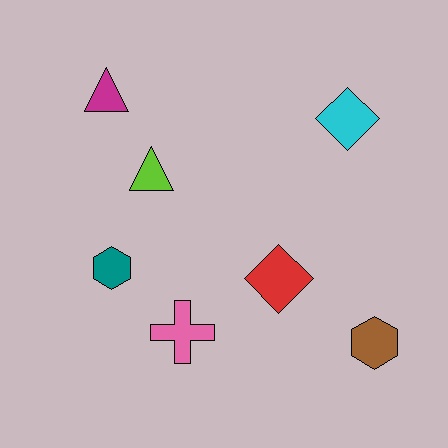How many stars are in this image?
There are no stars.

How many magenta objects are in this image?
There is 1 magenta object.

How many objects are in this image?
There are 7 objects.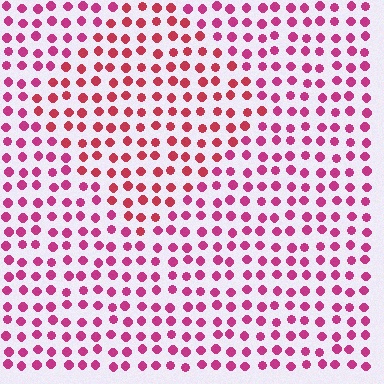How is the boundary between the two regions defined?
The boundary is defined purely by a slight shift in hue (about 24 degrees). Spacing, size, and orientation are identical on both sides.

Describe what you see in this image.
The image is filled with small magenta elements in a uniform arrangement. A diamond-shaped region is visible where the elements are tinted to a slightly different hue, forming a subtle color boundary.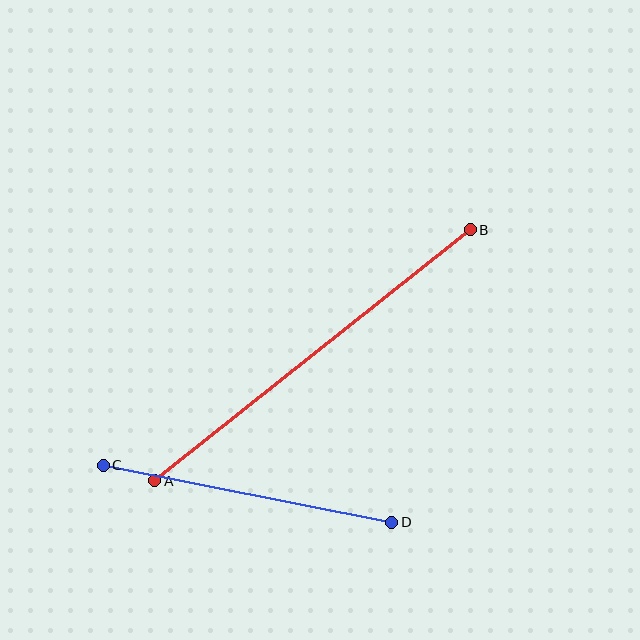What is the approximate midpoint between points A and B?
The midpoint is at approximately (312, 355) pixels.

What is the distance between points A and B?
The distance is approximately 403 pixels.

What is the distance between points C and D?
The distance is approximately 294 pixels.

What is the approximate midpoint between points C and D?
The midpoint is at approximately (248, 494) pixels.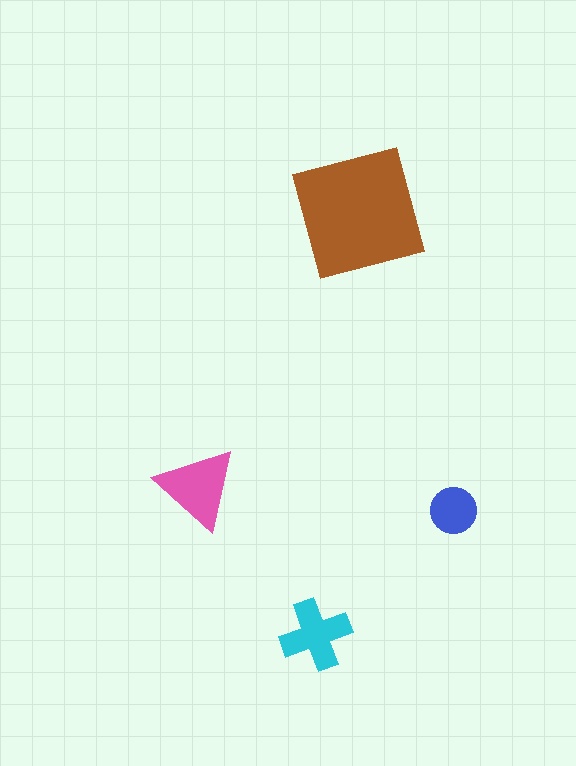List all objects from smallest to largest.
The blue circle, the cyan cross, the pink triangle, the brown square.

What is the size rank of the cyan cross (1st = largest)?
3rd.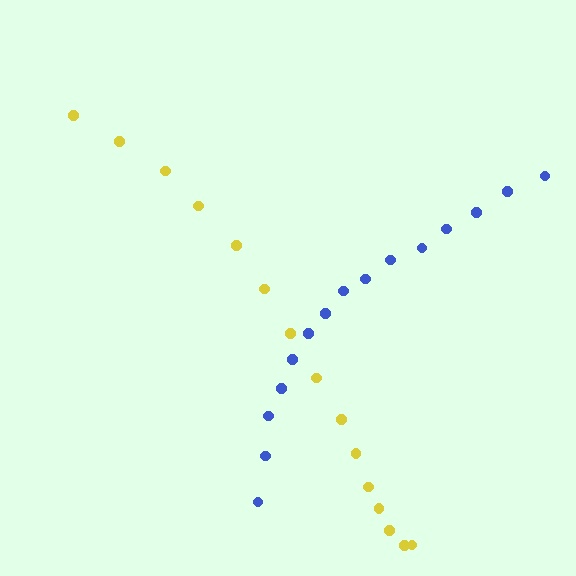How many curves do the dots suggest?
There are 2 distinct paths.